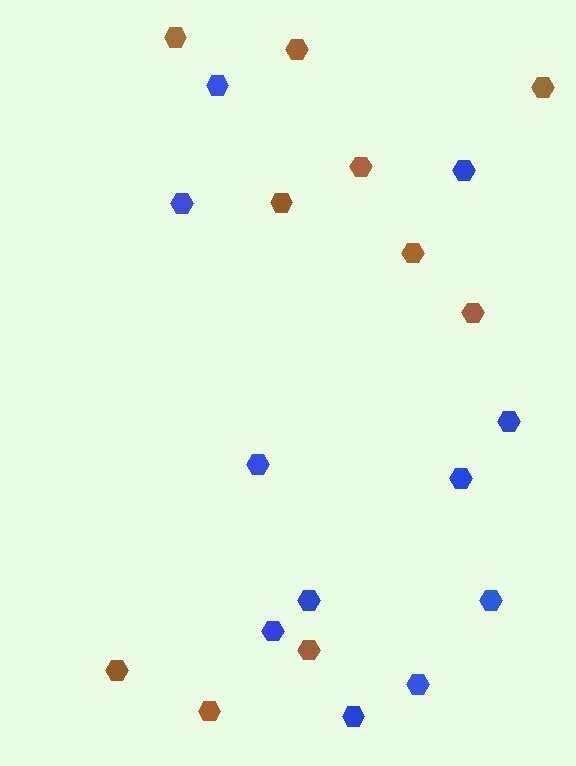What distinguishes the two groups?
There are 2 groups: one group of blue hexagons (11) and one group of brown hexagons (10).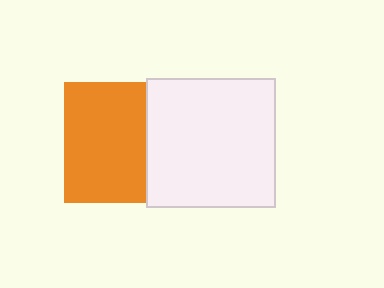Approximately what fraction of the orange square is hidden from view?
Roughly 33% of the orange square is hidden behind the white square.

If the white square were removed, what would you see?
You would see the complete orange square.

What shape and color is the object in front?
The object in front is a white square.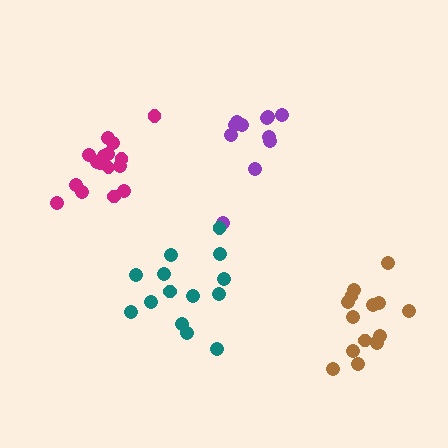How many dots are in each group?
Group 1: 11 dots, Group 2: 15 dots, Group 3: 14 dots, Group 4: 16 dots (56 total).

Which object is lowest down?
The brown cluster is bottommost.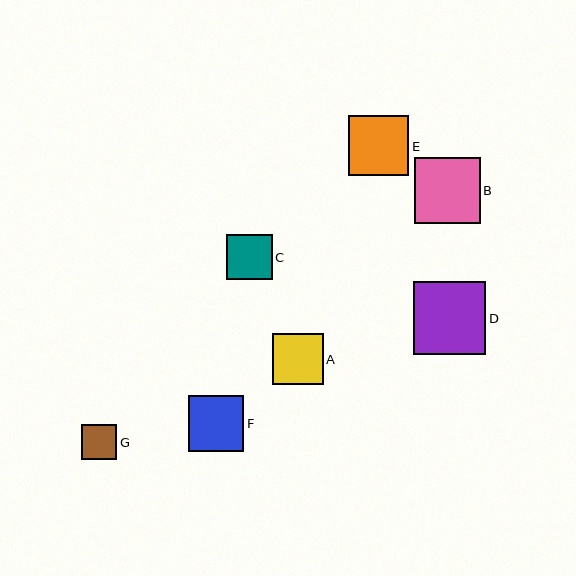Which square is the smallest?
Square G is the smallest with a size of approximately 35 pixels.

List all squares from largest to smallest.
From largest to smallest: D, B, E, F, A, C, G.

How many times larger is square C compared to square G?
Square C is approximately 1.3 times the size of square G.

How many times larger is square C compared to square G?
Square C is approximately 1.3 times the size of square G.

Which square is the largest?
Square D is the largest with a size of approximately 73 pixels.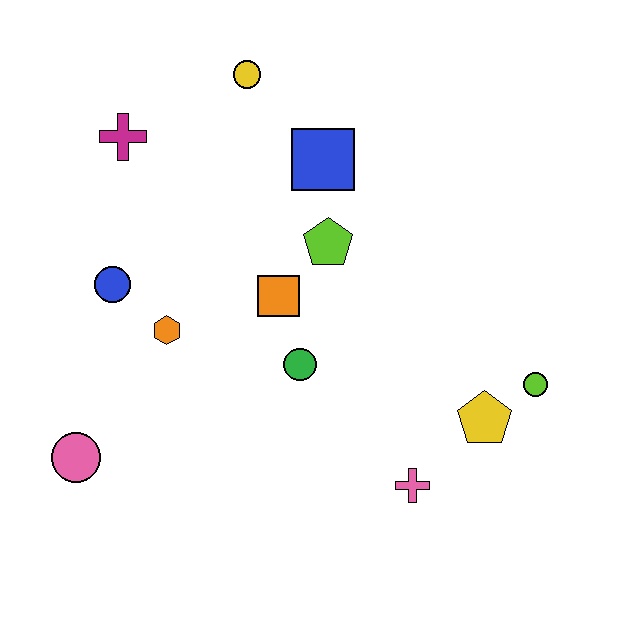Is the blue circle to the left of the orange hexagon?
Yes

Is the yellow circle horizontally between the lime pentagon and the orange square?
No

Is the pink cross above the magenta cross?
No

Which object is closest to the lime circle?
The yellow pentagon is closest to the lime circle.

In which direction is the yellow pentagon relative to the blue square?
The yellow pentagon is below the blue square.